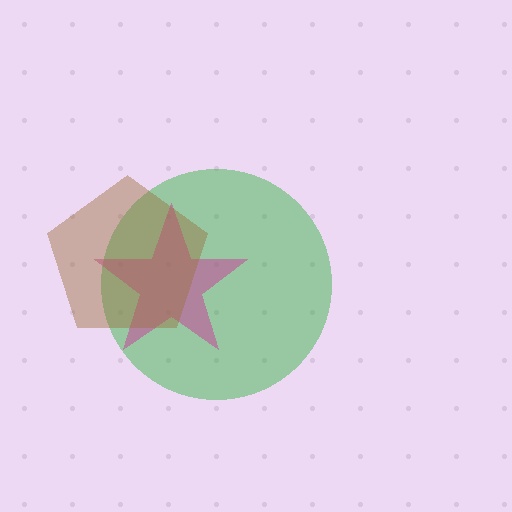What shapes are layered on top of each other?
The layered shapes are: a green circle, a magenta star, a brown pentagon.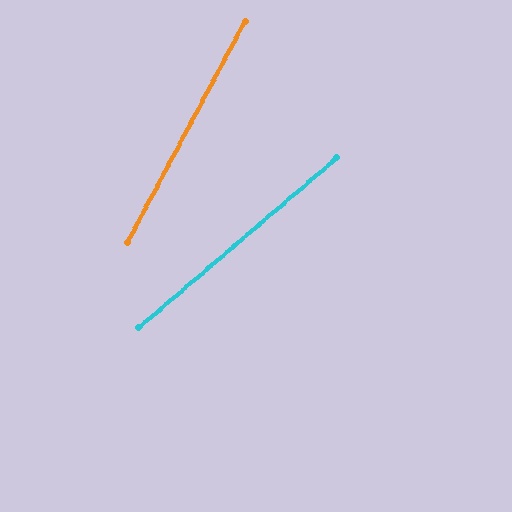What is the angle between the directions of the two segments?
Approximately 21 degrees.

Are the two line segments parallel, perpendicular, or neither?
Neither parallel nor perpendicular — they differ by about 21°.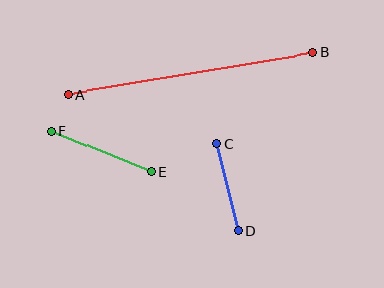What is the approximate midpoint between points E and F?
The midpoint is at approximately (101, 151) pixels.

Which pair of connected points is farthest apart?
Points A and B are farthest apart.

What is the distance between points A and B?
The distance is approximately 248 pixels.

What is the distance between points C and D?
The distance is approximately 89 pixels.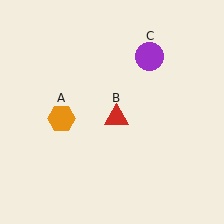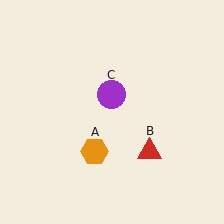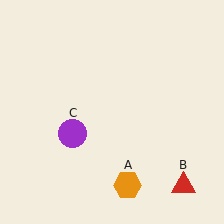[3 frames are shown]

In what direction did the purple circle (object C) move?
The purple circle (object C) moved down and to the left.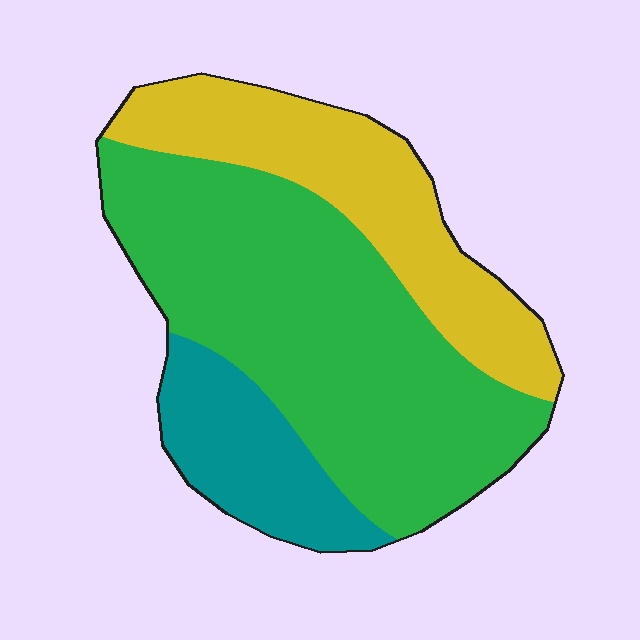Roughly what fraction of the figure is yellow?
Yellow takes up about one quarter (1/4) of the figure.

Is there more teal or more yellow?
Yellow.